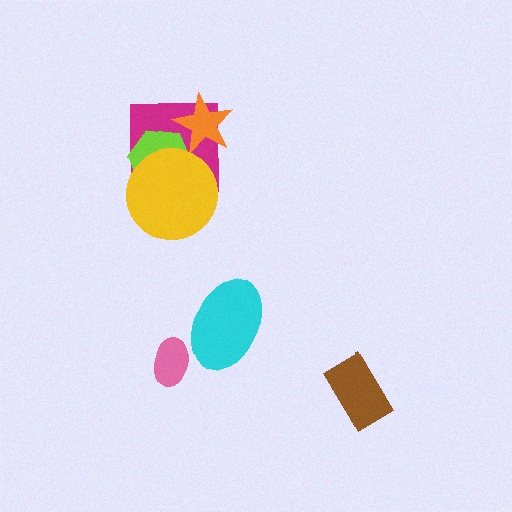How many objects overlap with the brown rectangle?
0 objects overlap with the brown rectangle.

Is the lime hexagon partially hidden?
Yes, it is partially covered by another shape.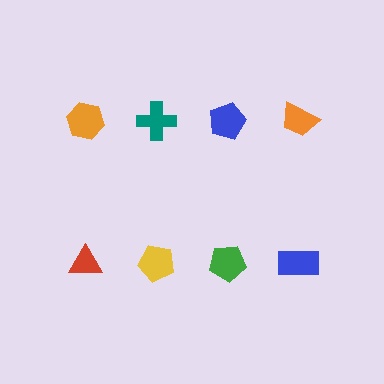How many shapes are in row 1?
4 shapes.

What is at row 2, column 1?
A red triangle.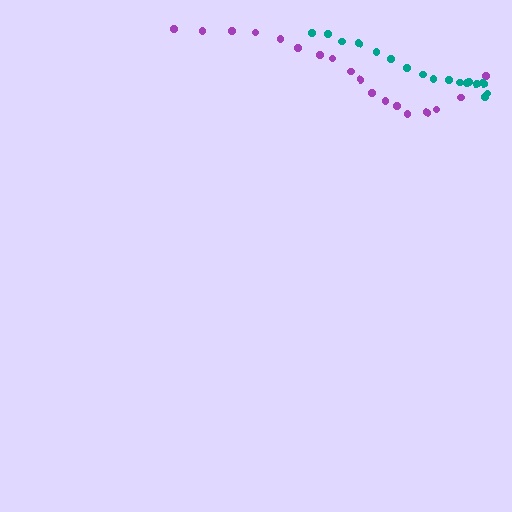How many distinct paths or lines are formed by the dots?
There are 2 distinct paths.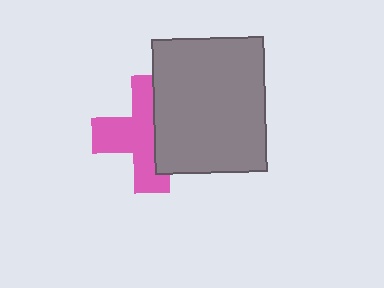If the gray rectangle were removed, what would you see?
You would see the complete pink cross.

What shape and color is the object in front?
The object in front is a gray rectangle.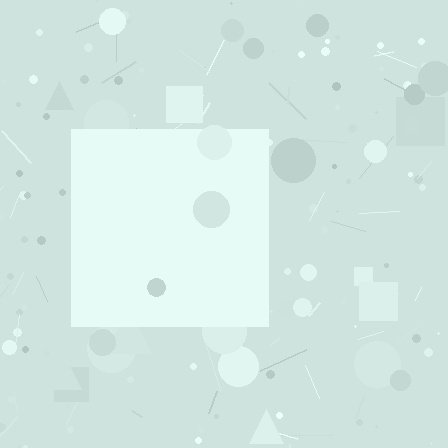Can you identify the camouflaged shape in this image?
The camouflaged shape is a square.